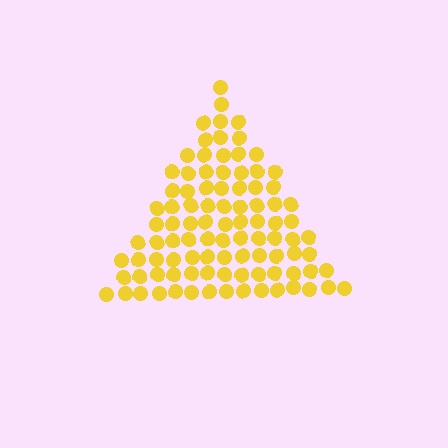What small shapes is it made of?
It is made of small circles.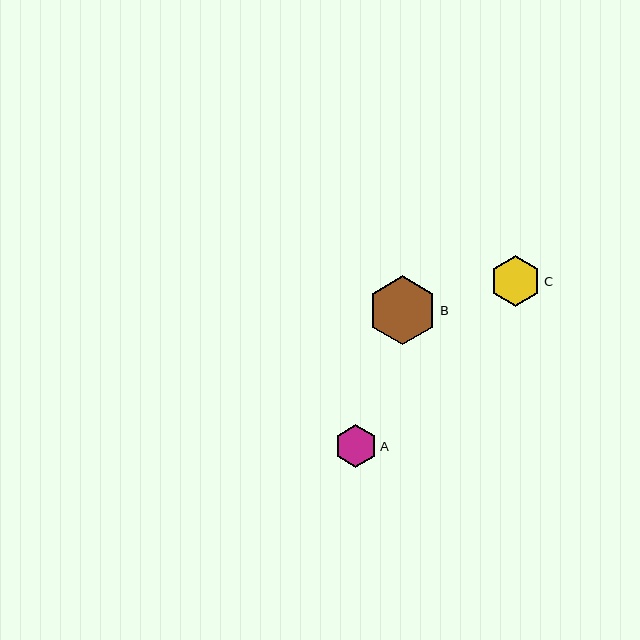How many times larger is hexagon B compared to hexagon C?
Hexagon B is approximately 1.4 times the size of hexagon C.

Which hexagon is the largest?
Hexagon B is the largest with a size of approximately 69 pixels.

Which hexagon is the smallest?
Hexagon A is the smallest with a size of approximately 43 pixels.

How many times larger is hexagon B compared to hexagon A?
Hexagon B is approximately 1.6 times the size of hexagon A.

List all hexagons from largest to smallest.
From largest to smallest: B, C, A.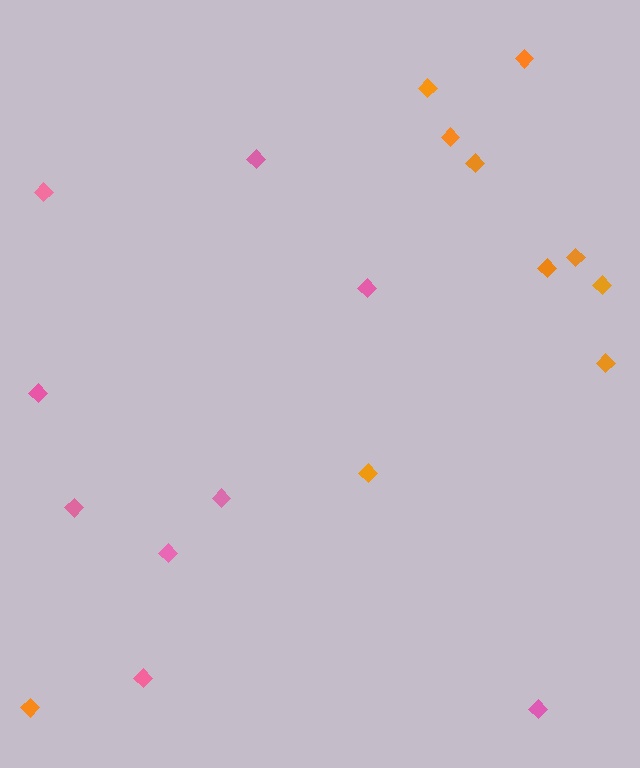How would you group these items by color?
There are 2 groups: one group of pink diamonds (9) and one group of orange diamonds (10).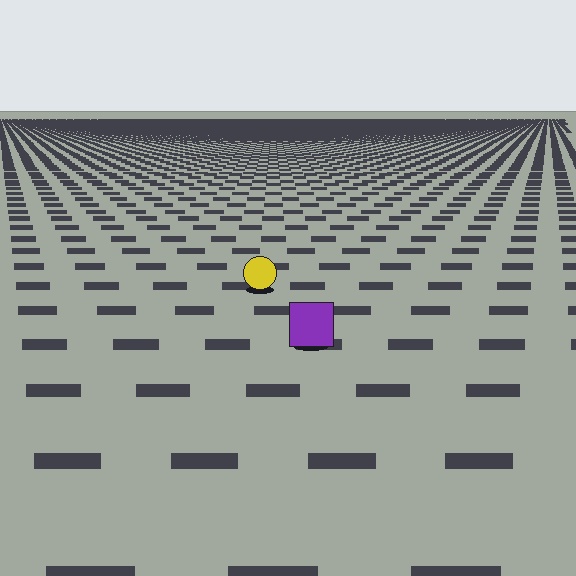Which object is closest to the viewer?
The purple square is closest. The texture marks near it are larger and more spread out.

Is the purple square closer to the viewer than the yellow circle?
Yes. The purple square is closer — you can tell from the texture gradient: the ground texture is coarser near it.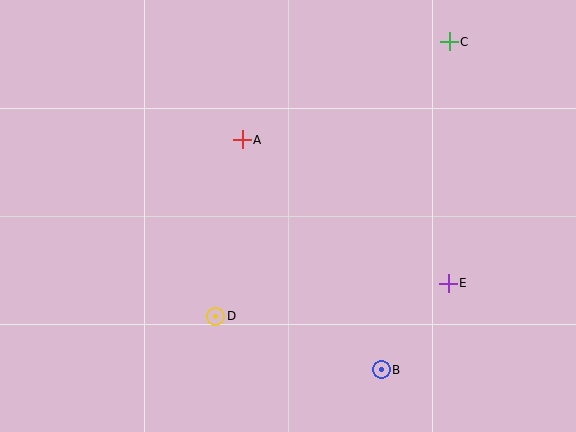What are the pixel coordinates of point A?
Point A is at (242, 140).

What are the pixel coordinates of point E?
Point E is at (448, 283).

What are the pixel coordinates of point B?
Point B is at (381, 370).